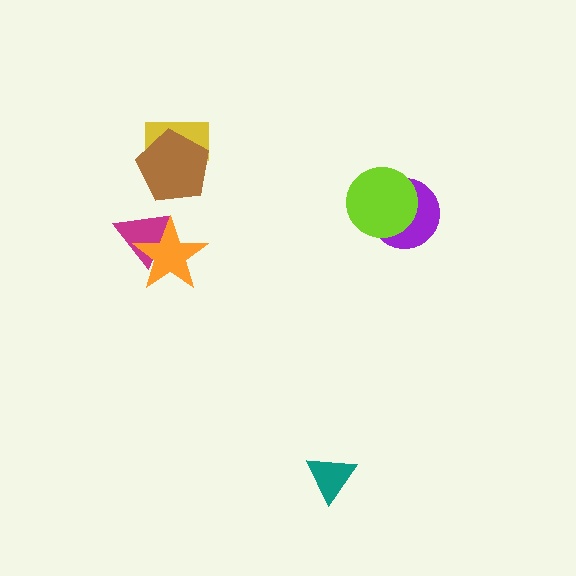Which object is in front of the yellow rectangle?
The brown pentagon is in front of the yellow rectangle.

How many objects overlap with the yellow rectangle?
1 object overlaps with the yellow rectangle.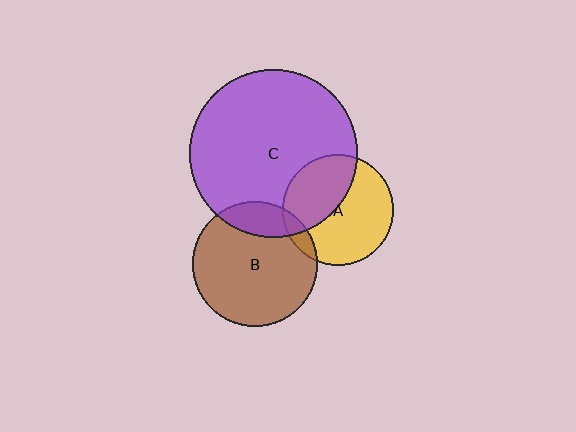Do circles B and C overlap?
Yes.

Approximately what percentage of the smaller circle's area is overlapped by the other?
Approximately 20%.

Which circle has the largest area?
Circle C (purple).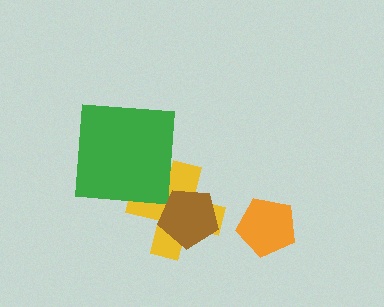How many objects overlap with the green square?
1 object overlaps with the green square.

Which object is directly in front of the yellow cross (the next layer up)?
The green square is directly in front of the yellow cross.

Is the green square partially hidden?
No, no other shape covers it.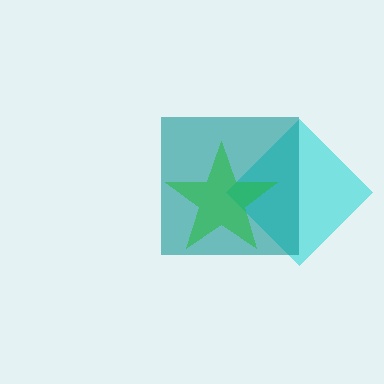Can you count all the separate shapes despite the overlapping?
Yes, there are 3 separate shapes.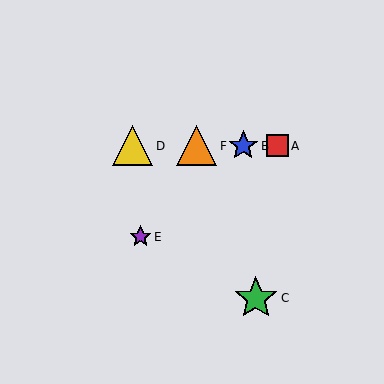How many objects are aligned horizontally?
4 objects (A, B, D, F) are aligned horizontally.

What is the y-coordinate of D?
Object D is at y≈146.